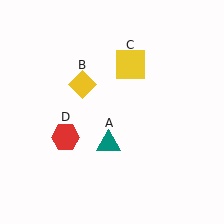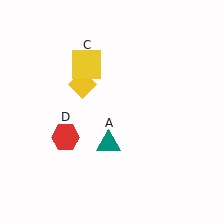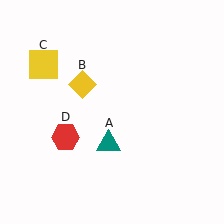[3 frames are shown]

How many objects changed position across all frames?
1 object changed position: yellow square (object C).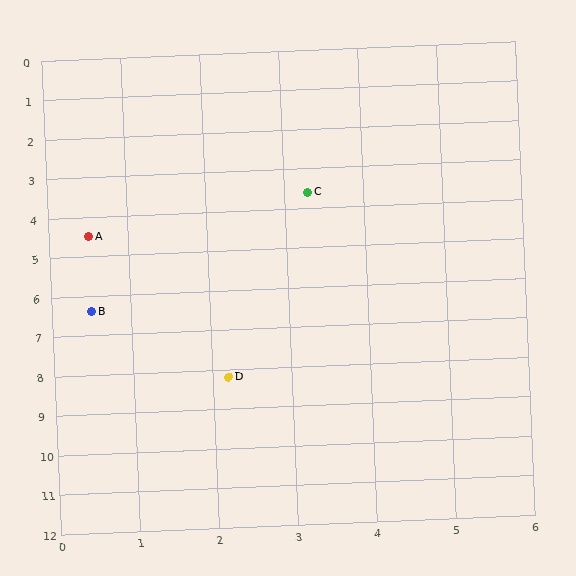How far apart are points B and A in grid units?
Points B and A are about 1.9 grid units apart.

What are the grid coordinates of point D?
Point D is at approximately (2.2, 8.2).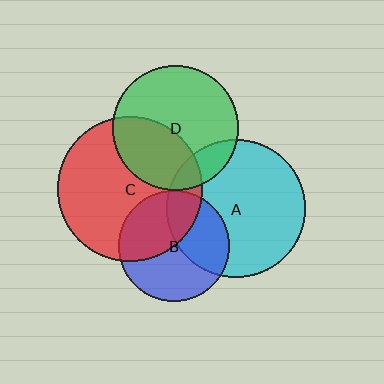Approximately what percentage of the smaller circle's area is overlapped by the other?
Approximately 15%.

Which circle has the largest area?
Circle C (red).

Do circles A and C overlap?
Yes.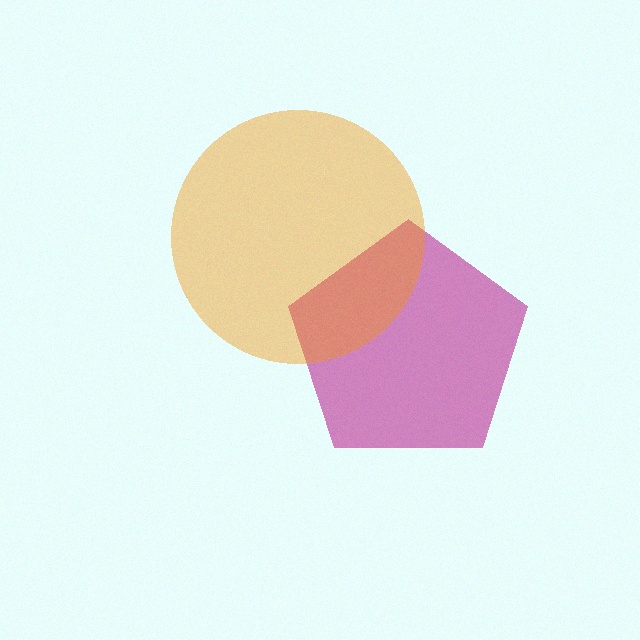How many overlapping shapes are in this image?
There are 2 overlapping shapes in the image.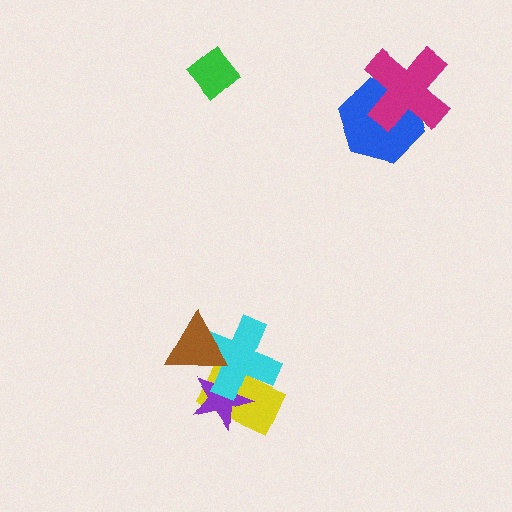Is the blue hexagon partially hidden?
Yes, it is partially covered by another shape.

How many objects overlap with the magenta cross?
1 object overlaps with the magenta cross.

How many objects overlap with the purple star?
3 objects overlap with the purple star.